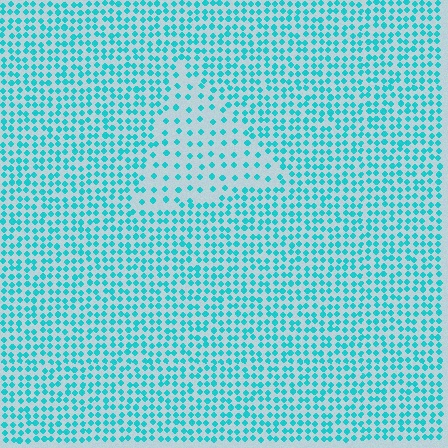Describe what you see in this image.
The image contains small cyan elements arranged at two different densities. A triangle-shaped region is visible where the elements are less densely packed than the surrounding area.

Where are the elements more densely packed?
The elements are more densely packed outside the triangle boundary.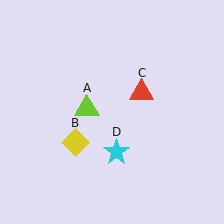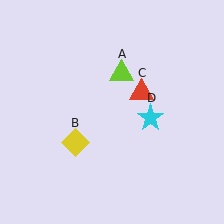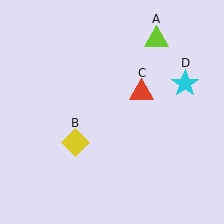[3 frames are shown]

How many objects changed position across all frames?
2 objects changed position: lime triangle (object A), cyan star (object D).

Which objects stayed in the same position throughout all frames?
Yellow diamond (object B) and red triangle (object C) remained stationary.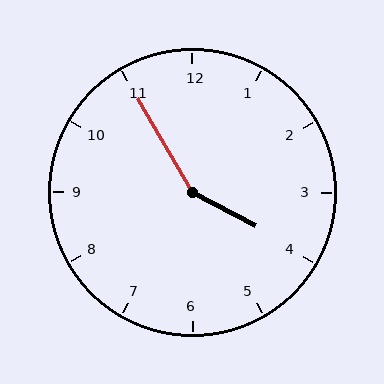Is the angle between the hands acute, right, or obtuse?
It is obtuse.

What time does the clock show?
3:55.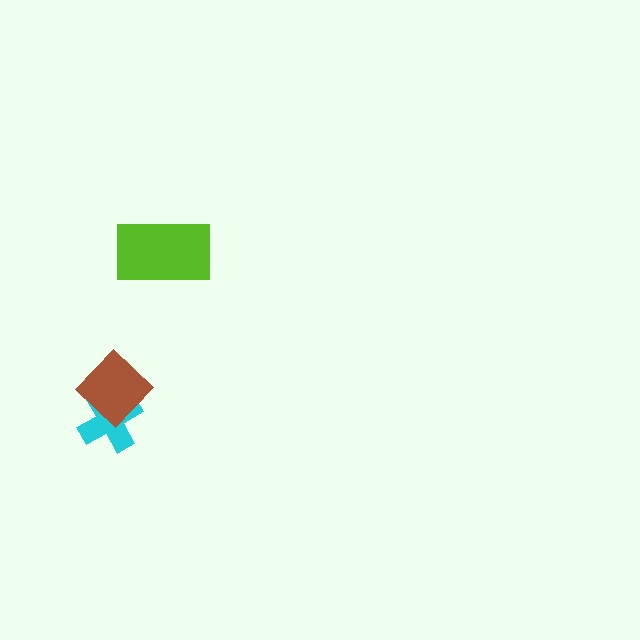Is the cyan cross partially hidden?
Yes, it is partially covered by another shape.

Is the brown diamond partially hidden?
No, no other shape covers it.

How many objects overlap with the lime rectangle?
0 objects overlap with the lime rectangle.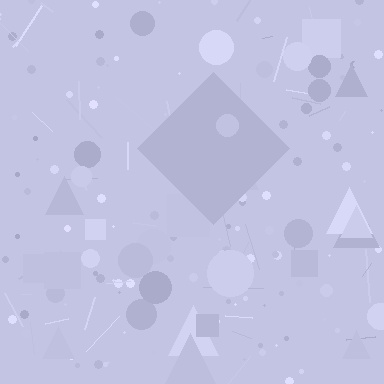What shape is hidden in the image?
A diamond is hidden in the image.